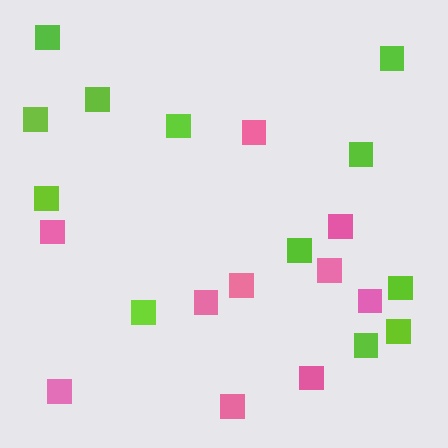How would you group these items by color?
There are 2 groups: one group of pink squares (10) and one group of lime squares (12).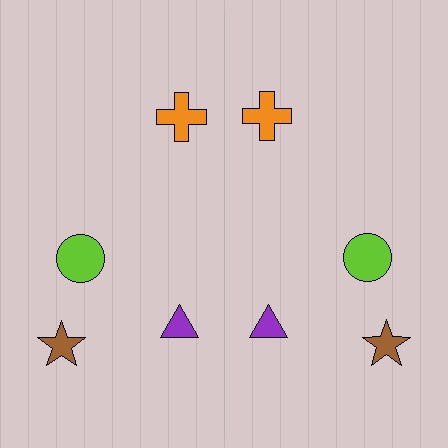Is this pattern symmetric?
Yes, this pattern has bilateral (reflection) symmetry.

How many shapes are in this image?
There are 8 shapes in this image.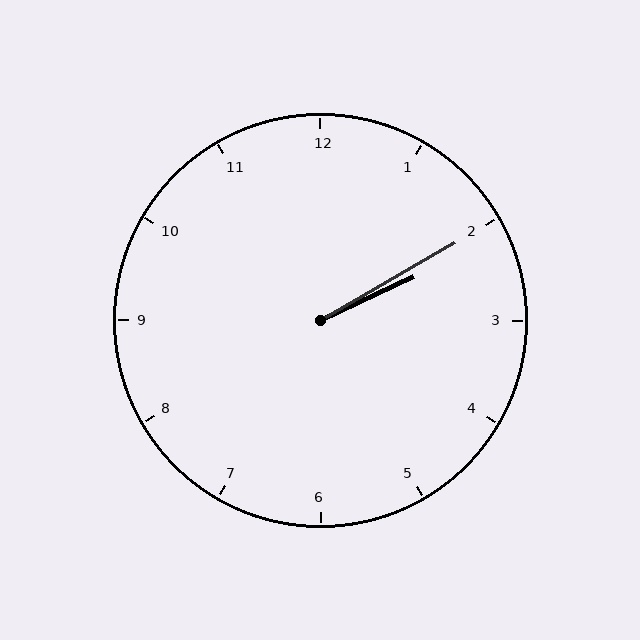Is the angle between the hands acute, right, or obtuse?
It is acute.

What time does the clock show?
2:10.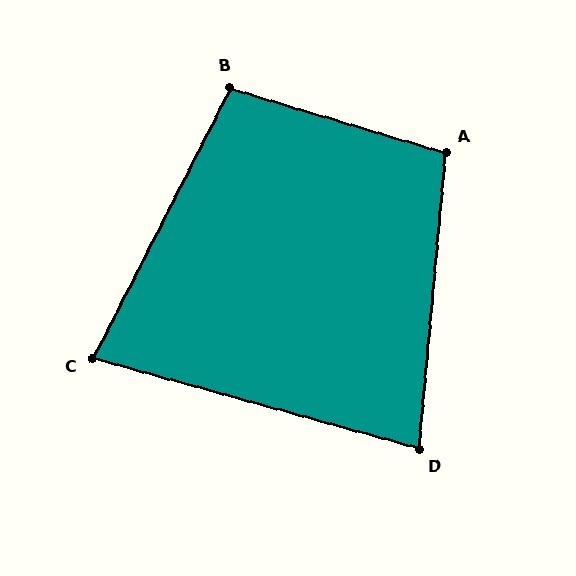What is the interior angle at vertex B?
Approximately 100 degrees (obtuse).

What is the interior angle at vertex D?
Approximately 80 degrees (acute).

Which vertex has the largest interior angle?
A, at approximately 102 degrees.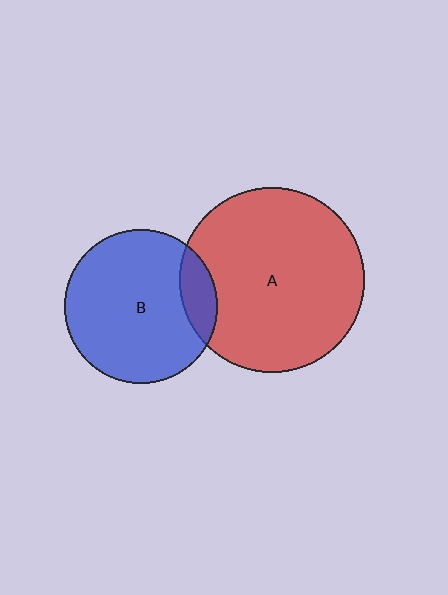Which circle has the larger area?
Circle A (red).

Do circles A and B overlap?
Yes.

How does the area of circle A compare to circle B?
Approximately 1.5 times.